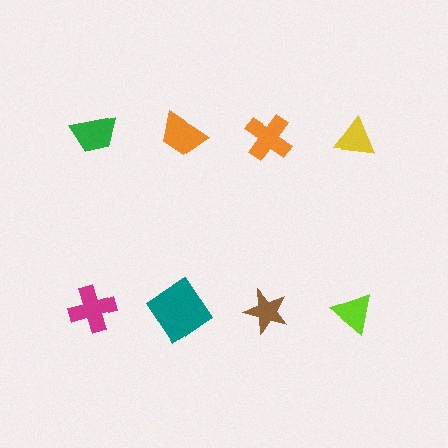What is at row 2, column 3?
A brown star.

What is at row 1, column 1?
A green trapezoid.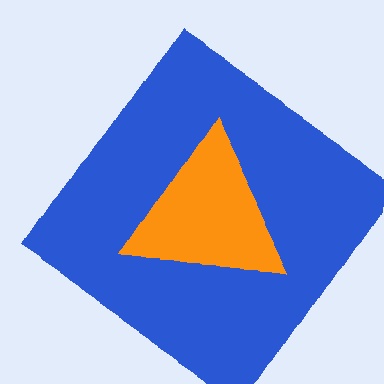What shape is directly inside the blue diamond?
The orange triangle.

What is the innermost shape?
The orange triangle.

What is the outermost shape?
The blue diamond.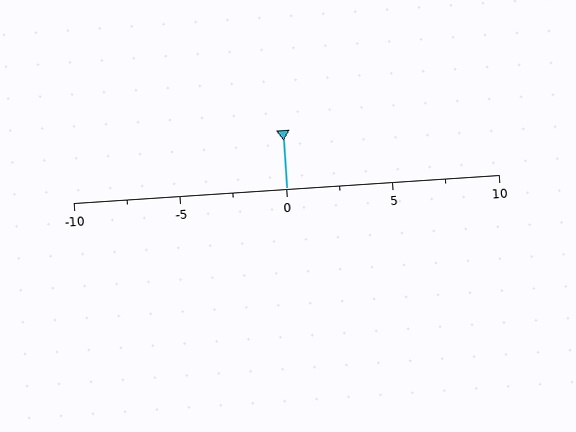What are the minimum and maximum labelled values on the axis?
The axis runs from -10 to 10.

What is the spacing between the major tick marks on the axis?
The major ticks are spaced 5 apart.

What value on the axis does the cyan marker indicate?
The marker indicates approximately 0.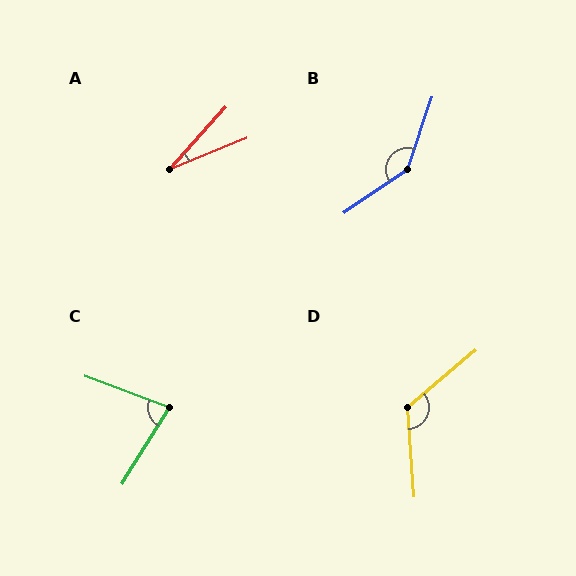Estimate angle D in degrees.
Approximately 126 degrees.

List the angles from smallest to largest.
A (26°), C (79°), D (126°), B (143°).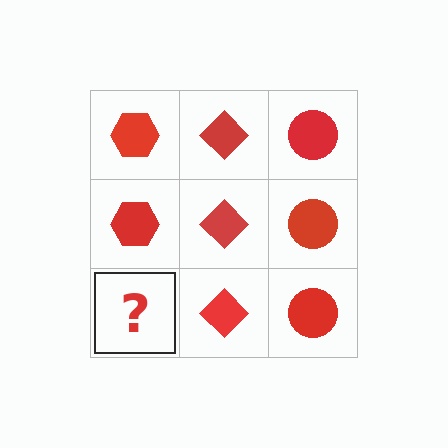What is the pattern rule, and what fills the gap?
The rule is that each column has a consistent shape. The gap should be filled with a red hexagon.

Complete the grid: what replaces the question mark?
The question mark should be replaced with a red hexagon.